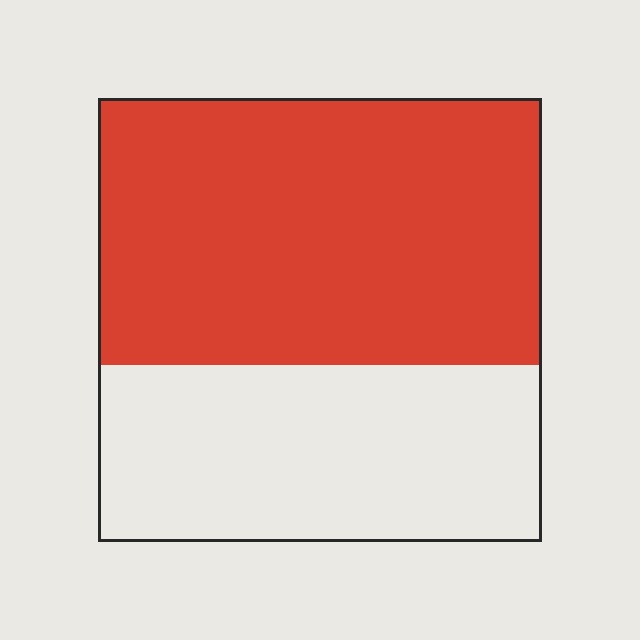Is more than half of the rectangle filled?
Yes.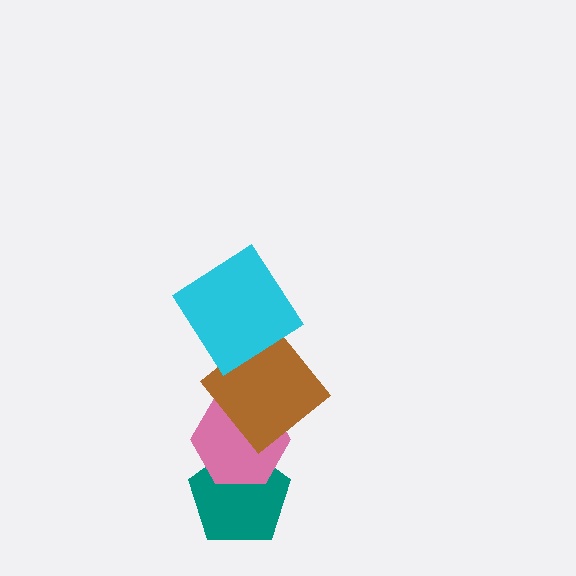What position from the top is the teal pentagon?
The teal pentagon is 4th from the top.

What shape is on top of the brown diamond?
The cyan diamond is on top of the brown diamond.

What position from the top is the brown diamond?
The brown diamond is 2nd from the top.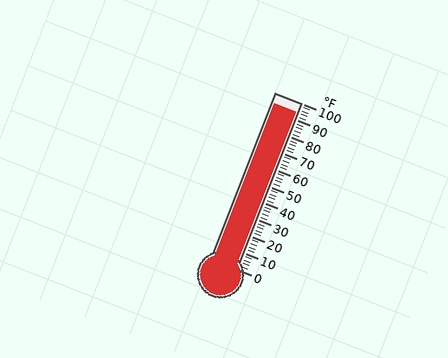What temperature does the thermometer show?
The thermometer shows approximately 94°F.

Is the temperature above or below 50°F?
The temperature is above 50°F.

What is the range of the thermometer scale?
The thermometer scale ranges from 0°F to 100°F.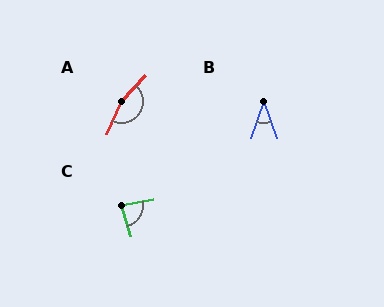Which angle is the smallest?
B, at approximately 39 degrees.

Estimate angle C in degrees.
Approximately 85 degrees.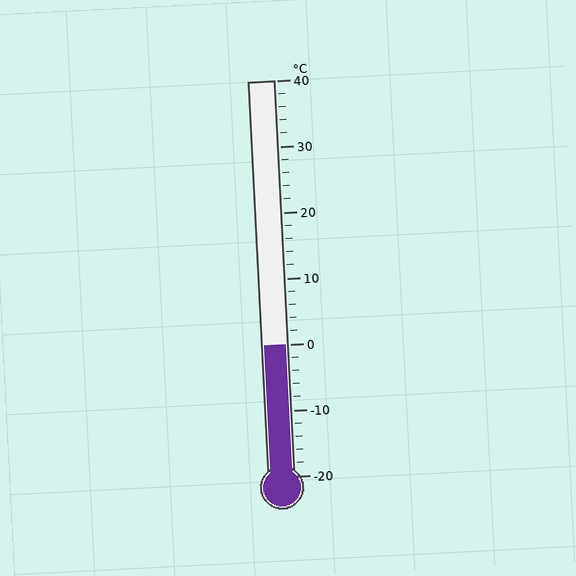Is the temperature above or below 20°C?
The temperature is below 20°C.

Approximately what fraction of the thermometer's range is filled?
The thermometer is filled to approximately 35% of its range.